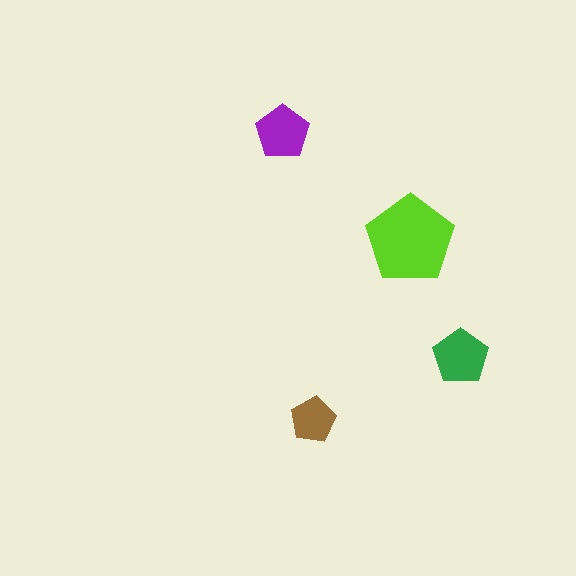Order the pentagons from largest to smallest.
the lime one, the green one, the purple one, the brown one.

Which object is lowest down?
The brown pentagon is bottommost.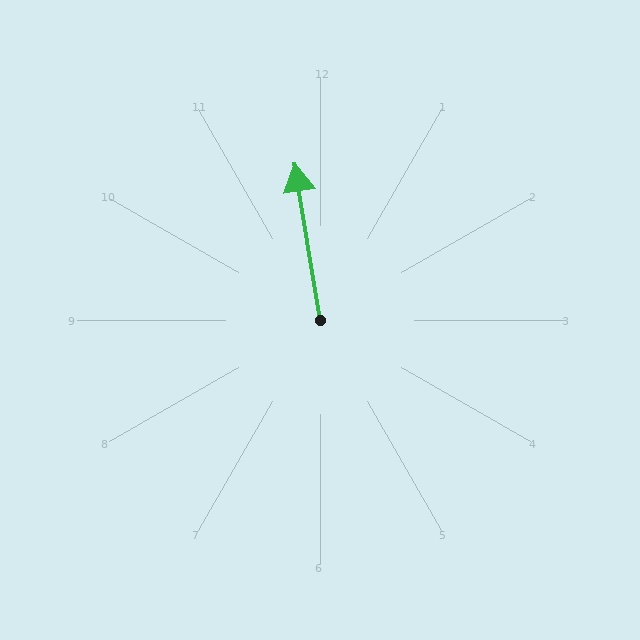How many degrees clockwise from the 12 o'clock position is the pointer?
Approximately 351 degrees.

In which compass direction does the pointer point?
North.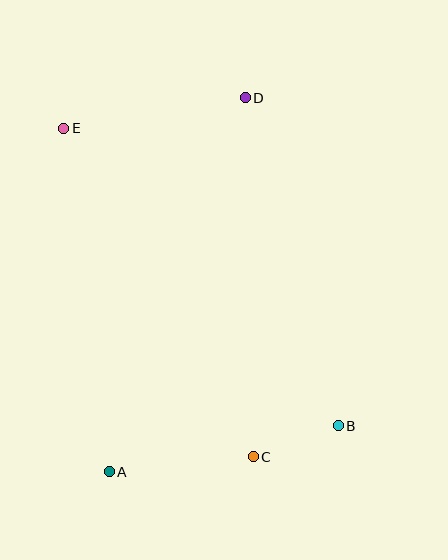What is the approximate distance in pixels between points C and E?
The distance between C and E is approximately 379 pixels.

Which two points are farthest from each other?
Points B and E are farthest from each other.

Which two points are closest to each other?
Points B and C are closest to each other.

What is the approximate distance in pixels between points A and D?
The distance between A and D is approximately 398 pixels.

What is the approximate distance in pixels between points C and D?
The distance between C and D is approximately 359 pixels.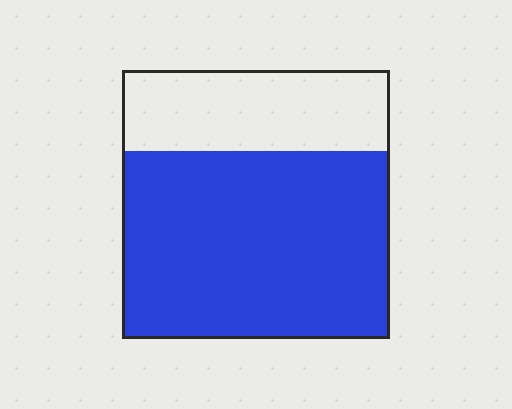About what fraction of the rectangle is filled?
About two thirds (2/3).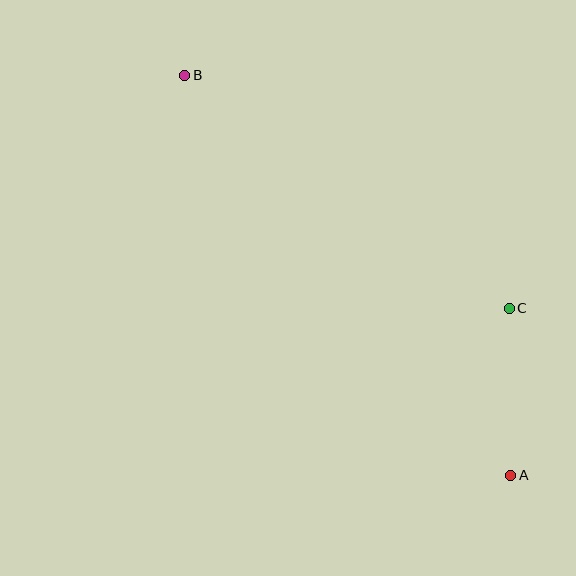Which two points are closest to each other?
Points A and C are closest to each other.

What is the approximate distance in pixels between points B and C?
The distance between B and C is approximately 400 pixels.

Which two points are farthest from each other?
Points A and B are farthest from each other.